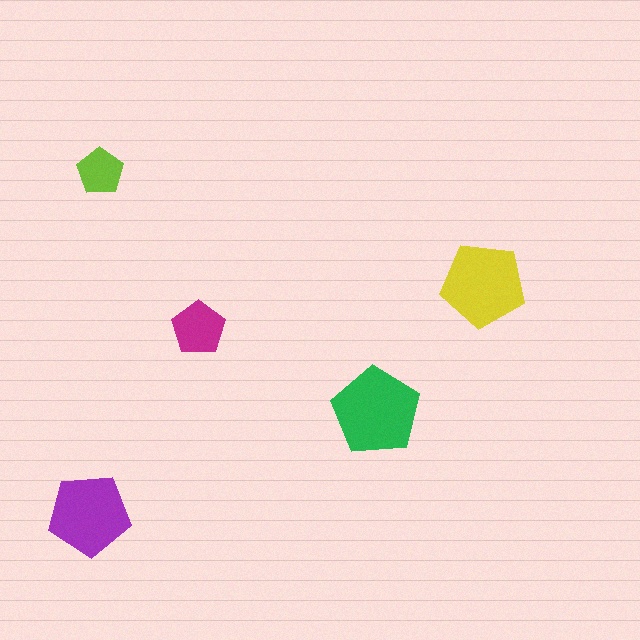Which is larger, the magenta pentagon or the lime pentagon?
The magenta one.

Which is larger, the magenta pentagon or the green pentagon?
The green one.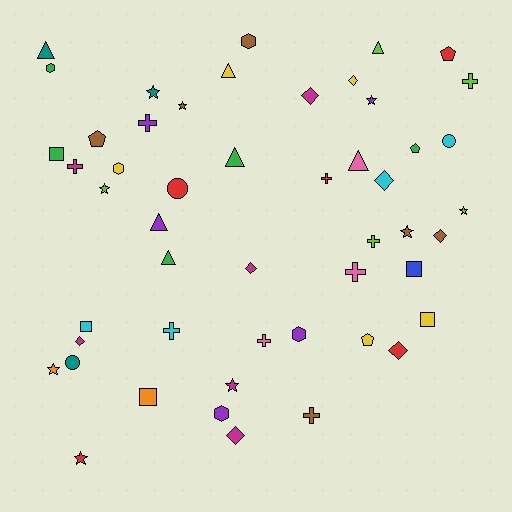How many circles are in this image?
There are 3 circles.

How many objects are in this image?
There are 50 objects.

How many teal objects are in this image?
There are 3 teal objects.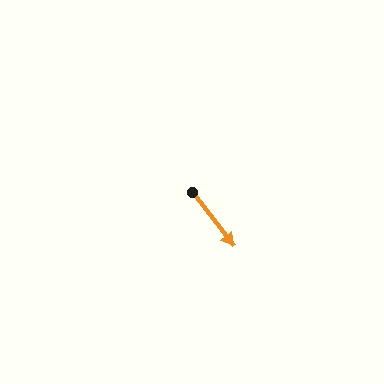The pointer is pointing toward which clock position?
Roughly 5 o'clock.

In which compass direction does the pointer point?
Southeast.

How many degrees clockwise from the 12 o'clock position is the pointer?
Approximately 142 degrees.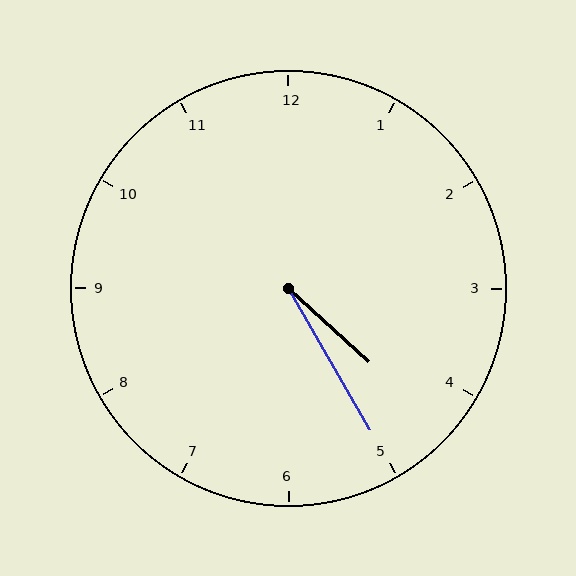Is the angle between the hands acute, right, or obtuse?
It is acute.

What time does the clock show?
4:25.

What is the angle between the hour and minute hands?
Approximately 18 degrees.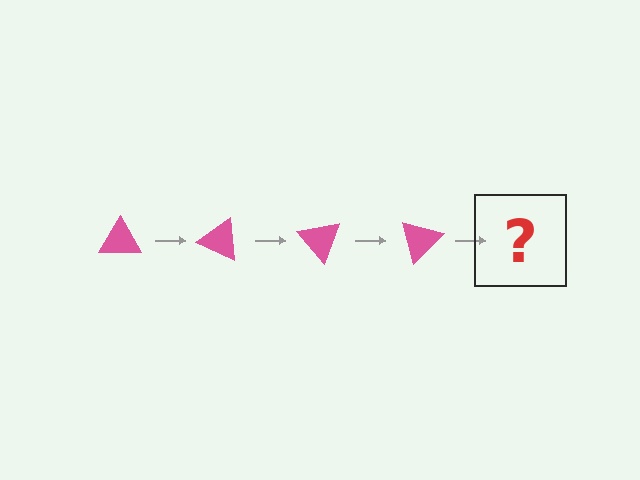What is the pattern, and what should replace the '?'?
The pattern is that the triangle rotates 25 degrees each step. The '?' should be a pink triangle rotated 100 degrees.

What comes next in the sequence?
The next element should be a pink triangle rotated 100 degrees.